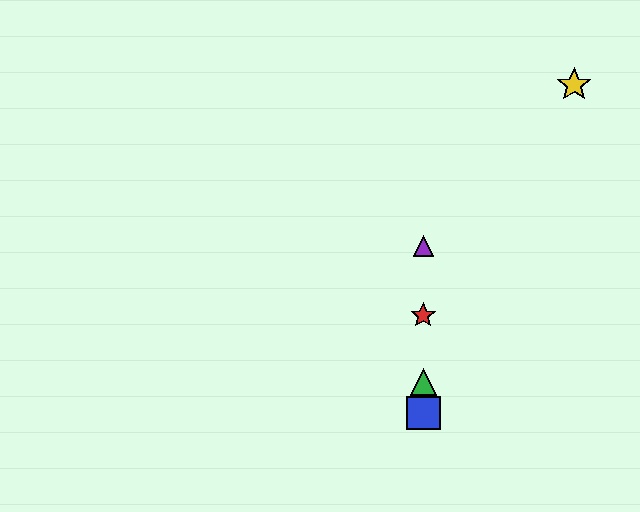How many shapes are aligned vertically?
4 shapes (the red star, the blue square, the green triangle, the purple triangle) are aligned vertically.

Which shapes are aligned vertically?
The red star, the blue square, the green triangle, the purple triangle are aligned vertically.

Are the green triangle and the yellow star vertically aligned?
No, the green triangle is at x≈423 and the yellow star is at x≈574.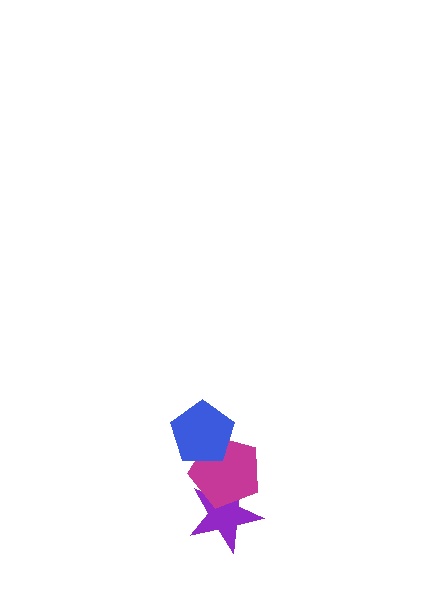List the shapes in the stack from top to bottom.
From top to bottom: the blue pentagon, the magenta pentagon, the purple star.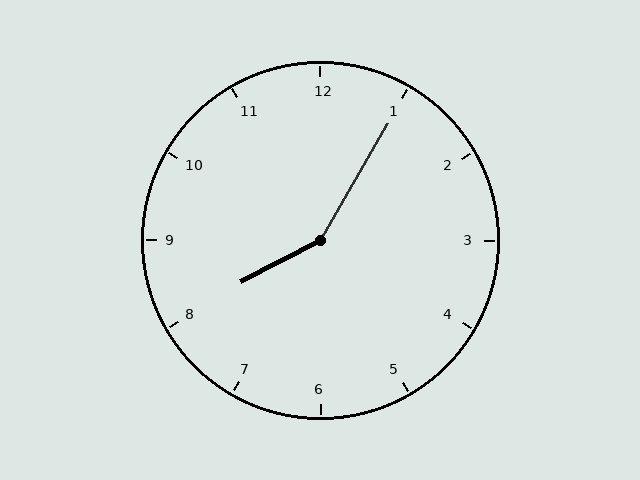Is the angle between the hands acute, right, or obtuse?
It is obtuse.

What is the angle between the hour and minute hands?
Approximately 148 degrees.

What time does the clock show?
8:05.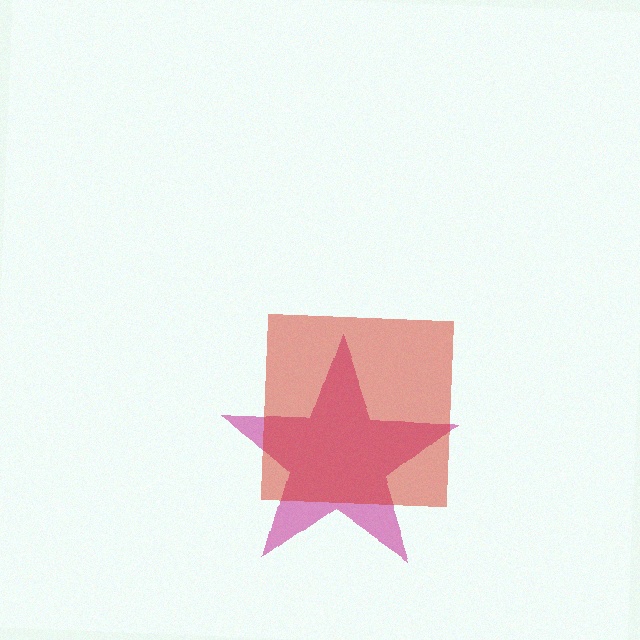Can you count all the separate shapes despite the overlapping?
Yes, there are 2 separate shapes.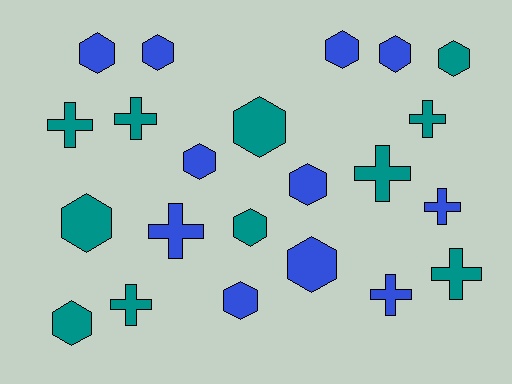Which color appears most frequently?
Blue, with 11 objects.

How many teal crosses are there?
There are 6 teal crosses.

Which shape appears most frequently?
Hexagon, with 13 objects.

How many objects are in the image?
There are 22 objects.